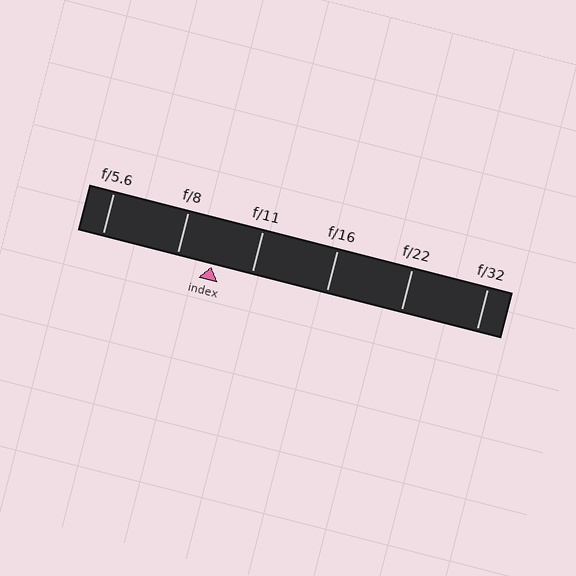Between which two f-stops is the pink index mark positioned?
The index mark is between f/8 and f/11.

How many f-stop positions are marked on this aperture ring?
There are 6 f-stop positions marked.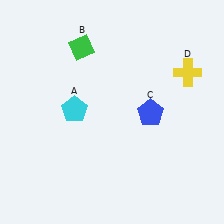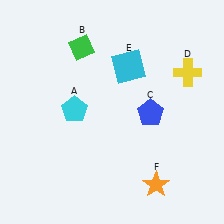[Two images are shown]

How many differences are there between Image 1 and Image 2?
There are 2 differences between the two images.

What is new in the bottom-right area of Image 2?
An orange star (F) was added in the bottom-right area of Image 2.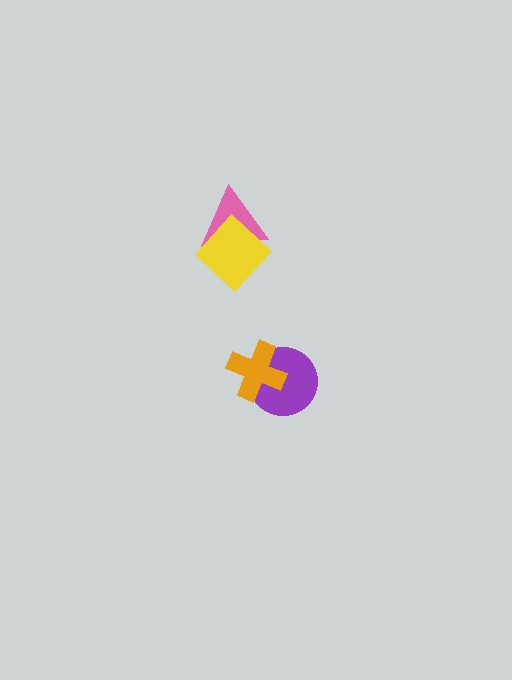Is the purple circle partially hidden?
Yes, it is partially covered by another shape.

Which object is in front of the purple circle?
The orange cross is in front of the purple circle.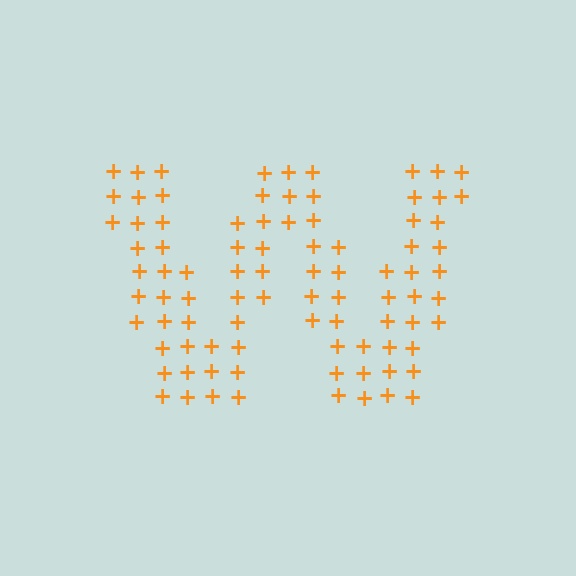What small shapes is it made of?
It is made of small plus signs.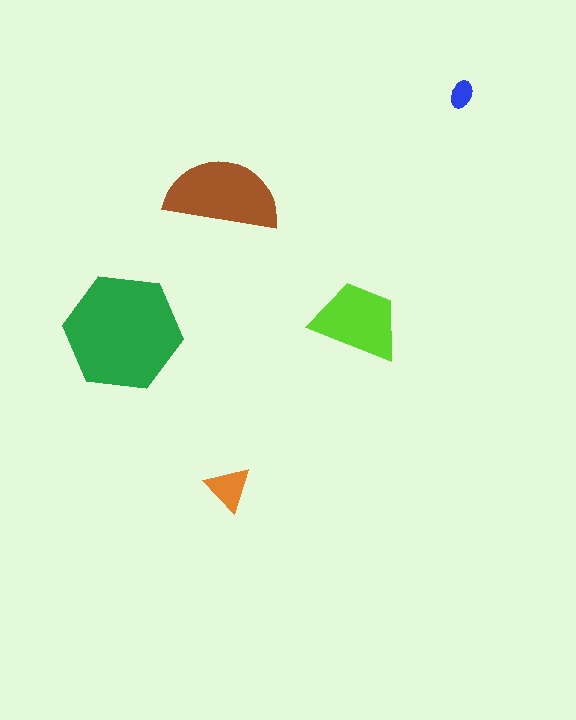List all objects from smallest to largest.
The blue ellipse, the orange triangle, the lime trapezoid, the brown semicircle, the green hexagon.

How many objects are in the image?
There are 5 objects in the image.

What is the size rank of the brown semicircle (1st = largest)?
2nd.